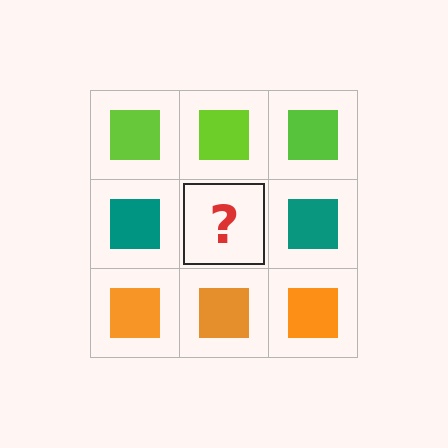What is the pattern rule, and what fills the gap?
The rule is that each row has a consistent color. The gap should be filled with a teal square.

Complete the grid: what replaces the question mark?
The question mark should be replaced with a teal square.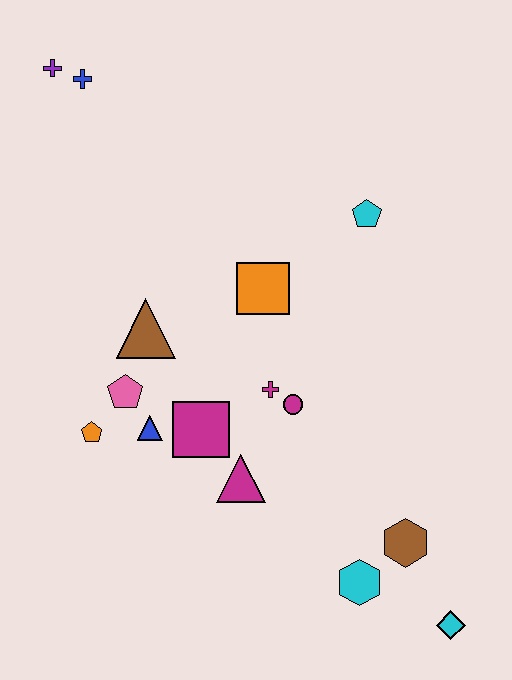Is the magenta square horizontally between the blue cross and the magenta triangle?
Yes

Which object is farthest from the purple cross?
The cyan diamond is farthest from the purple cross.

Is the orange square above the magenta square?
Yes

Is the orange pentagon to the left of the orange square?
Yes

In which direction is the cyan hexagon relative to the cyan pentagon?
The cyan hexagon is below the cyan pentagon.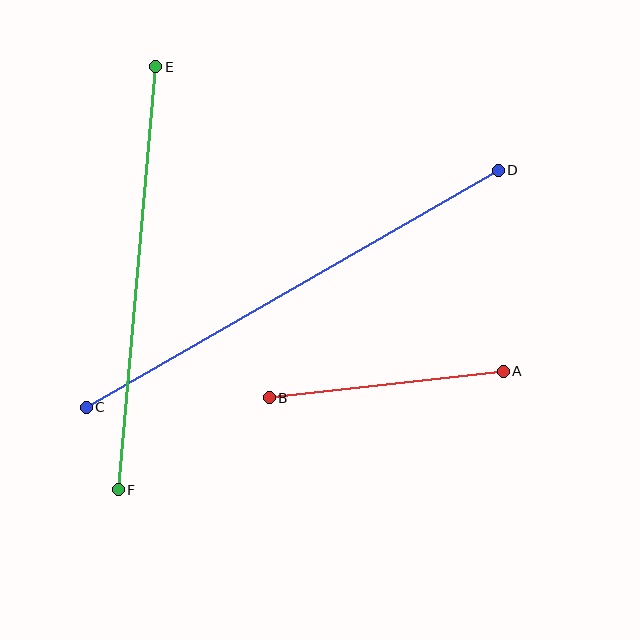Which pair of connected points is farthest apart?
Points C and D are farthest apart.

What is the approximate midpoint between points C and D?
The midpoint is at approximately (292, 289) pixels.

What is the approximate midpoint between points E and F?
The midpoint is at approximately (137, 278) pixels.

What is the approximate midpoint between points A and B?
The midpoint is at approximately (386, 385) pixels.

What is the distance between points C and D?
The distance is approximately 475 pixels.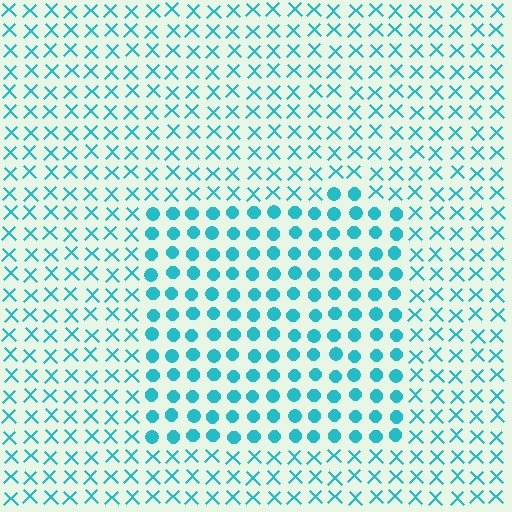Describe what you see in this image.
The image is filled with small cyan elements arranged in a uniform grid. A rectangle-shaped region contains circles, while the surrounding area contains X marks. The boundary is defined purely by the change in element shape.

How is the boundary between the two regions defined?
The boundary is defined by a change in element shape: circles inside vs. X marks outside. All elements share the same color and spacing.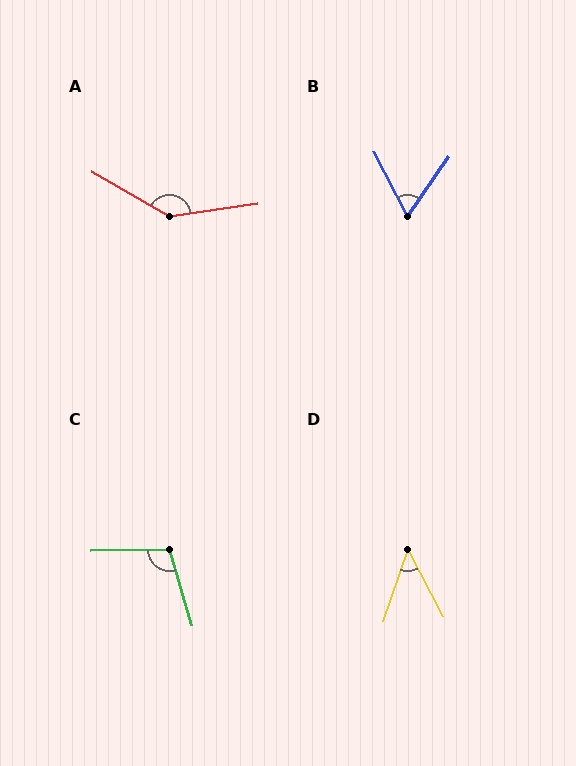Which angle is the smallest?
D, at approximately 47 degrees.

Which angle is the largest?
A, at approximately 142 degrees.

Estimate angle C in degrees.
Approximately 106 degrees.